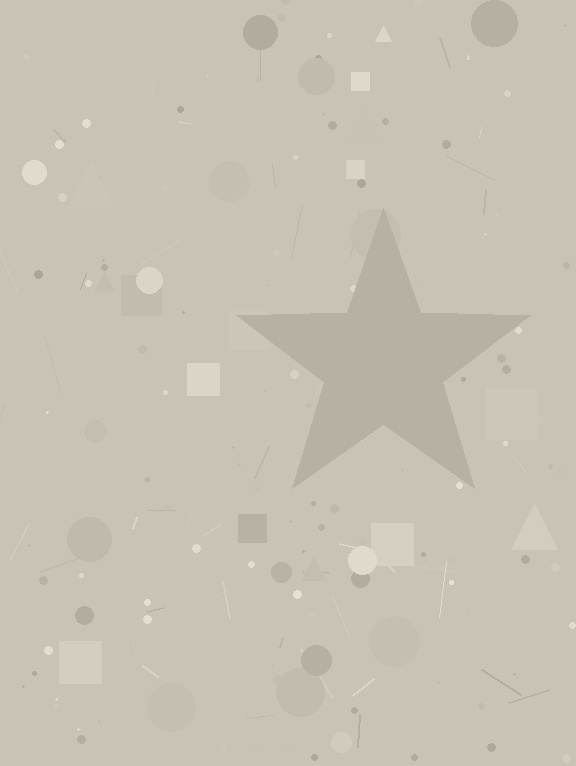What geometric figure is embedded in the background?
A star is embedded in the background.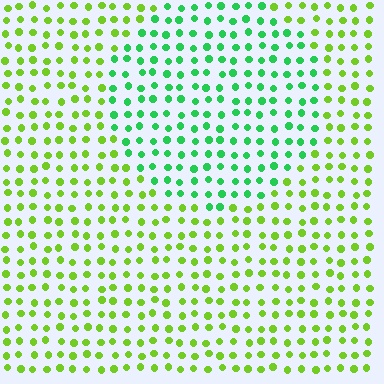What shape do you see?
I see a circle.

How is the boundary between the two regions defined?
The boundary is defined purely by a slight shift in hue (about 44 degrees). Spacing, size, and orientation are identical on both sides.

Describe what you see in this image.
The image is filled with small lime elements in a uniform arrangement. A circle-shaped region is visible where the elements are tinted to a slightly different hue, forming a subtle color boundary.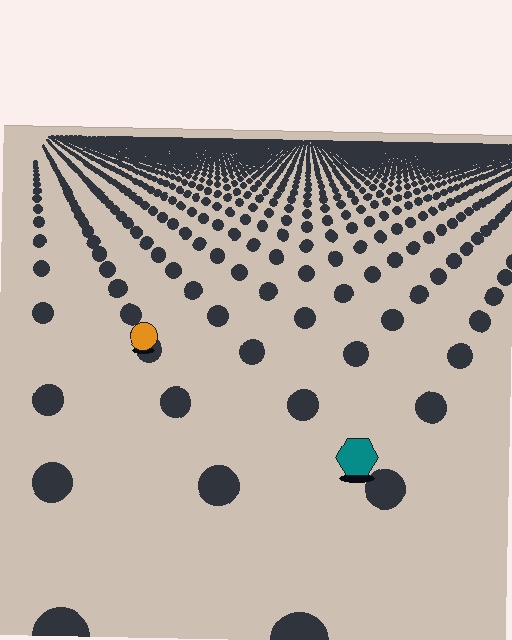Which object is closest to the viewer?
The teal hexagon is closest. The texture marks near it are larger and more spread out.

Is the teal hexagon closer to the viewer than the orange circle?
Yes. The teal hexagon is closer — you can tell from the texture gradient: the ground texture is coarser near it.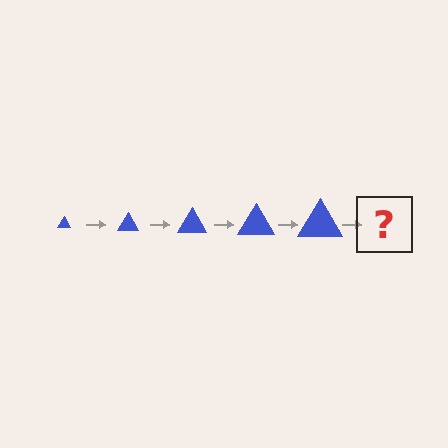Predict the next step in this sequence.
The next step is a blue triangle, larger than the previous one.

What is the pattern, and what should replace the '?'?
The pattern is that the triangle gets progressively larger each step. The '?' should be a blue triangle, larger than the previous one.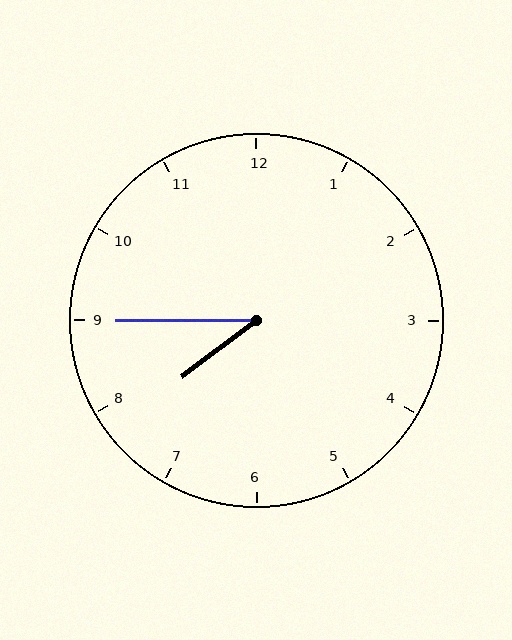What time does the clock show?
7:45.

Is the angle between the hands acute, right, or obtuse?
It is acute.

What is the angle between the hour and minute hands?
Approximately 38 degrees.